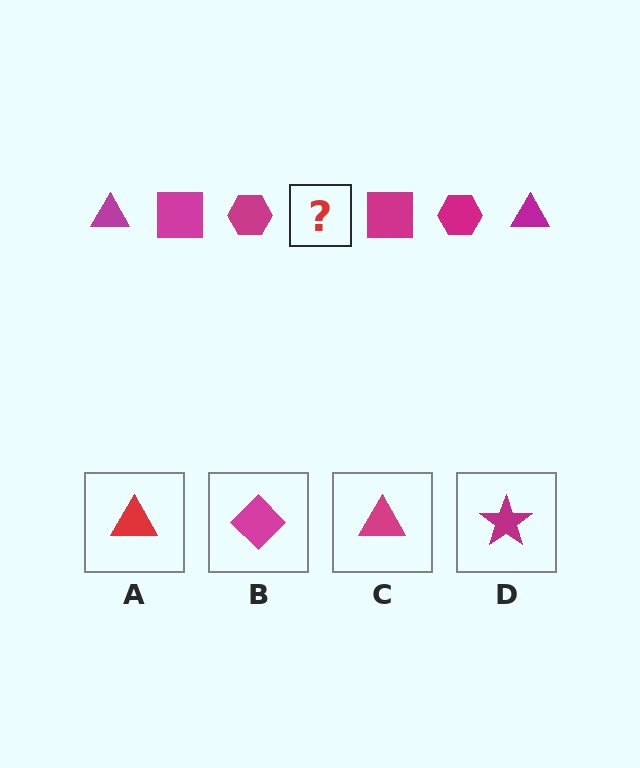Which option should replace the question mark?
Option C.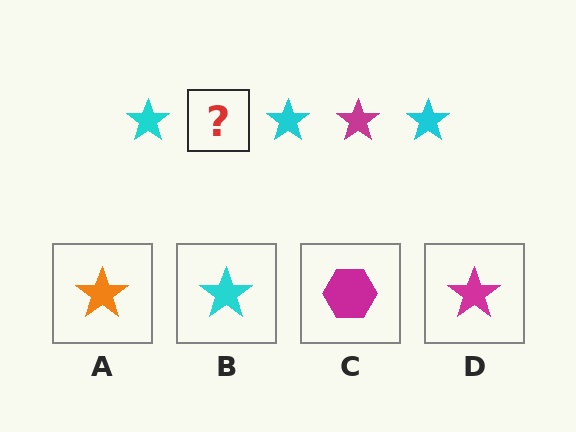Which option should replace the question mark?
Option D.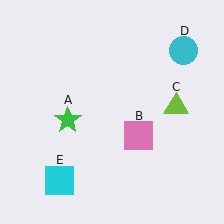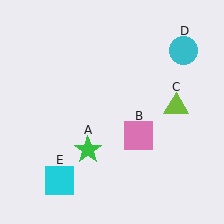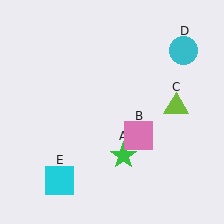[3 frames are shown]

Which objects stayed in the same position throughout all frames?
Pink square (object B) and lime triangle (object C) and cyan circle (object D) and cyan square (object E) remained stationary.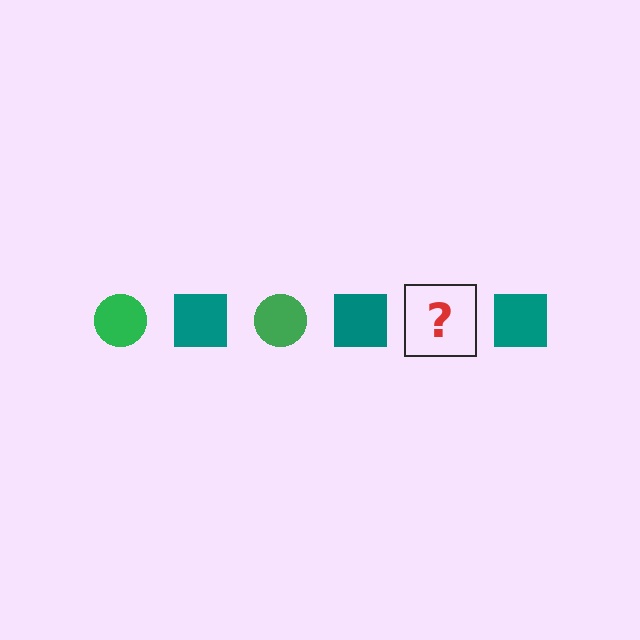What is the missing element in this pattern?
The missing element is a green circle.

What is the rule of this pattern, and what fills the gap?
The rule is that the pattern alternates between green circle and teal square. The gap should be filled with a green circle.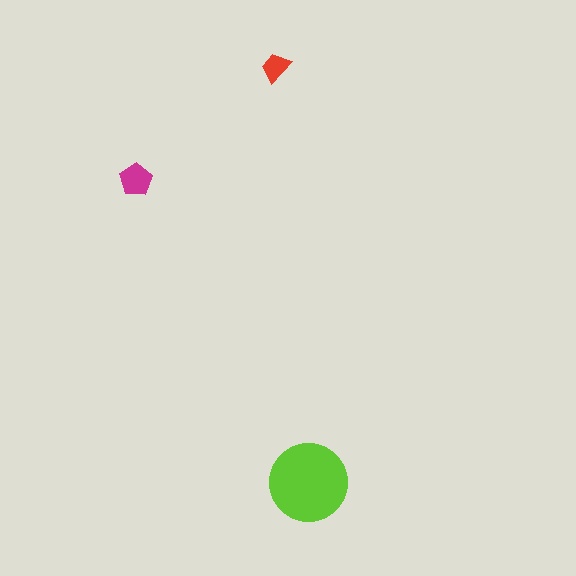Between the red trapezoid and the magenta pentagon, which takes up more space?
The magenta pentagon.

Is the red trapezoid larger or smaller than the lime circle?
Smaller.